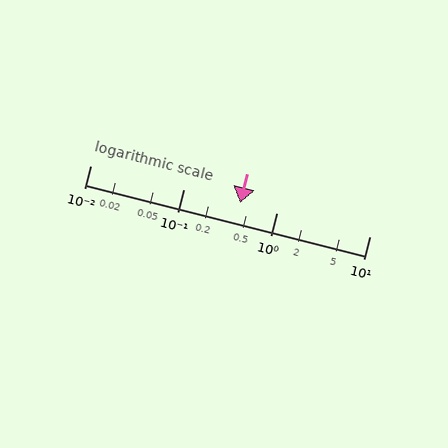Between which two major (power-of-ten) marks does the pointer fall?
The pointer is between 0.1 and 1.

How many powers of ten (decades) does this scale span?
The scale spans 3 decades, from 0.01 to 10.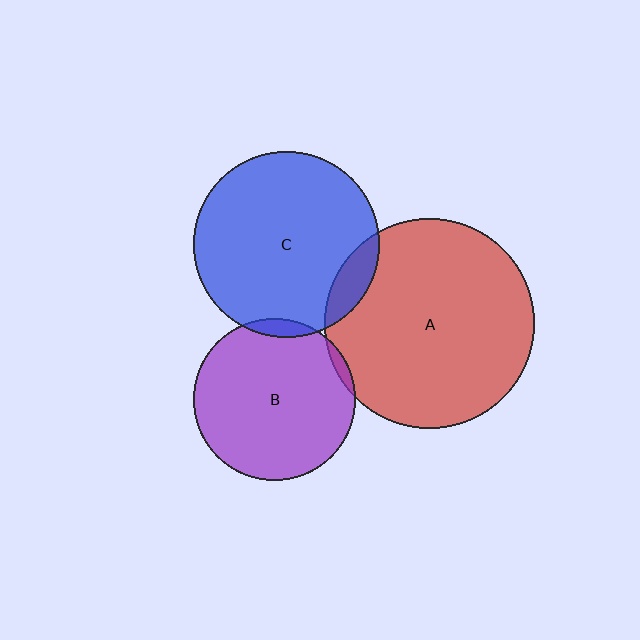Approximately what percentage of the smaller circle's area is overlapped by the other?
Approximately 5%.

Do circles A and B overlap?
Yes.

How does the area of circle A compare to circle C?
Approximately 1.3 times.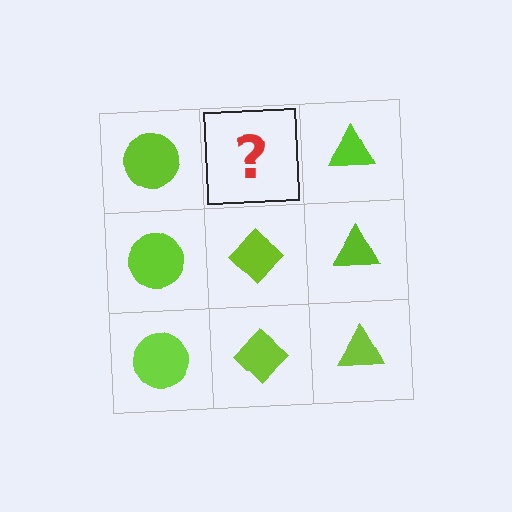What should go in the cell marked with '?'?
The missing cell should contain a lime diamond.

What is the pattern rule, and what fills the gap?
The rule is that each column has a consistent shape. The gap should be filled with a lime diamond.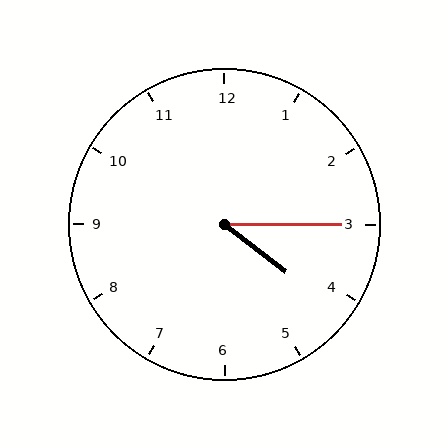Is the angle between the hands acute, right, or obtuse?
It is acute.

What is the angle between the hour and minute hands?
Approximately 38 degrees.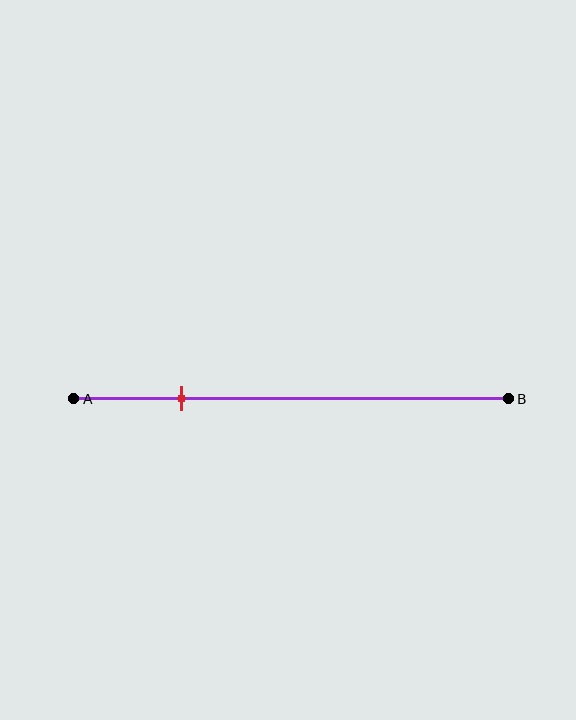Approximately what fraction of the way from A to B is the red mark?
The red mark is approximately 25% of the way from A to B.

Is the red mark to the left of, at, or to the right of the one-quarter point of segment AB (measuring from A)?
The red mark is approximately at the one-quarter point of segment AB.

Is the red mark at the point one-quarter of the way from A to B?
Yes, the mark is approximately at the one-quarter point.